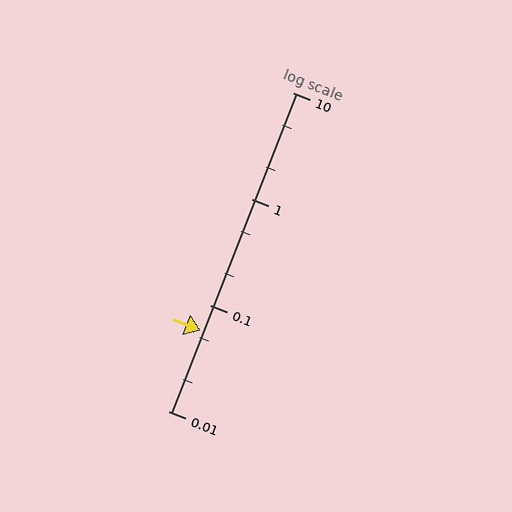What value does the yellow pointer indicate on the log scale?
The pointer indicates approximately 0.057.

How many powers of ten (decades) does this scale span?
The scale spans 3 decades, from 0.01 to 10.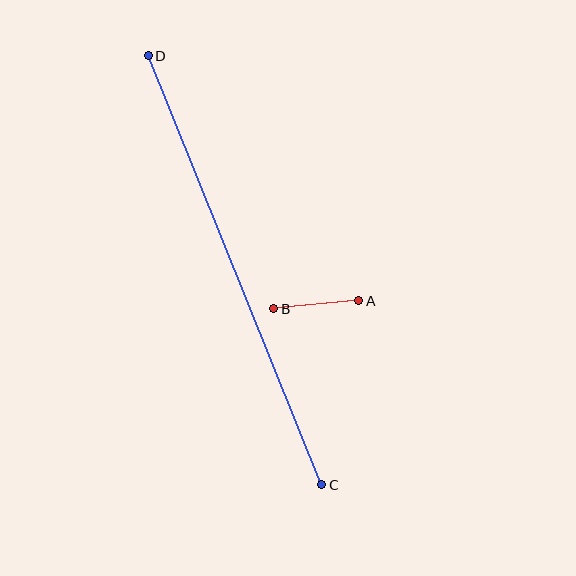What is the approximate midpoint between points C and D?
The midpoint is at approximately (235, 270) pixels.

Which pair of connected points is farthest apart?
Points C and D are farthest apart.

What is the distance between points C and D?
The distance is approximately 463 pixels.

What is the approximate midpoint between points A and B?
The midpoint is at approximately (316, 305) pixels.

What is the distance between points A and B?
The distance is approximately 86 pixels.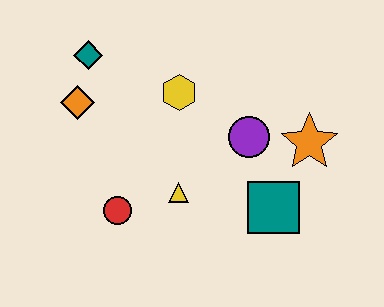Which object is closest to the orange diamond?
The teal diamond is closest to the orange diamond.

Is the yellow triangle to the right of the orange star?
No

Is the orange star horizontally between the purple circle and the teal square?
No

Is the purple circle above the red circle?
Yes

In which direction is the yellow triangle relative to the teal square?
The yellow triangle is to the left of the teal square.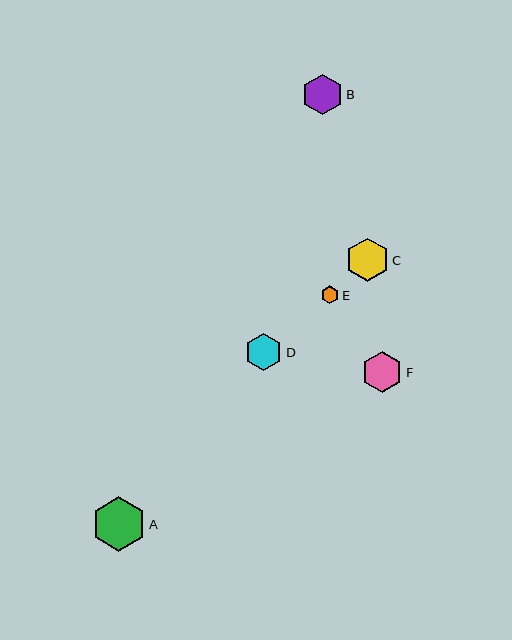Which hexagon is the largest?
Hexagon A is the largest with a size of approximately 55 pixels.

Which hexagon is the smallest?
Hexagon E is the smallest with a size of approximately 18 pixels.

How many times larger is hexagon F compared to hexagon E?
Hexagon F is approximately 2.2 times the size of hexagon E.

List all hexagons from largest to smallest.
From largest to smallest: A, C, B, F, D, E.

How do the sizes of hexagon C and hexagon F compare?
Hexagon C and hexagon F are approximately the same size.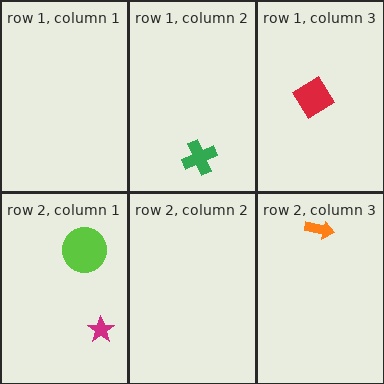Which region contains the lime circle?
The row 2, column 1 region.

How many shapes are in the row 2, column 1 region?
2.